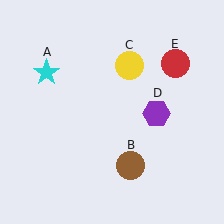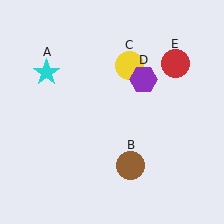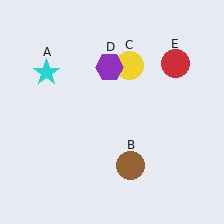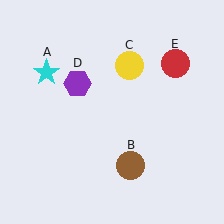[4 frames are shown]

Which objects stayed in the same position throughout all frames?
Cyan star (object A) and brown circle (object B) and yellow circle (object C) and red circle (object E) remained stationary.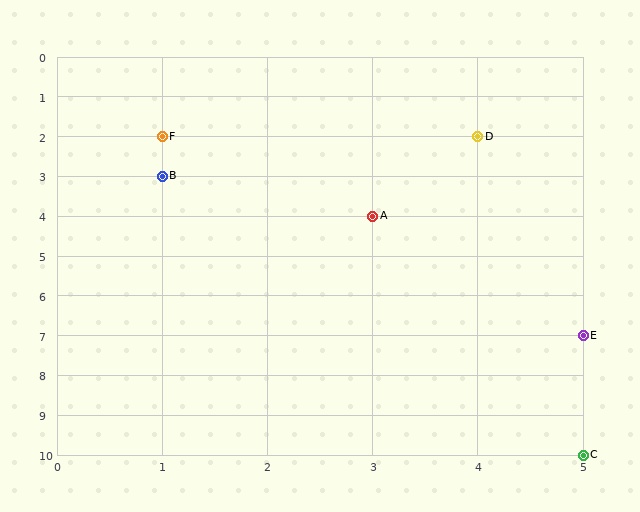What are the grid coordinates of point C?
Point C is at grid coordinates (5, 10).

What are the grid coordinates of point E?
Point E is at grid coordinates (5, 7).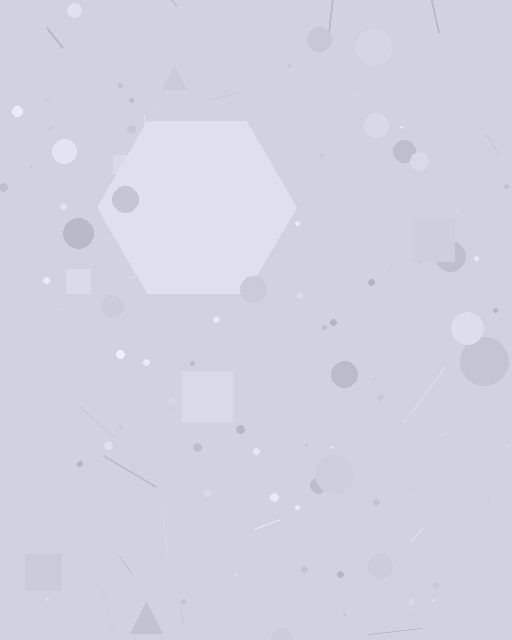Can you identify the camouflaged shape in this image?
The camouflaged shape is a hexagon.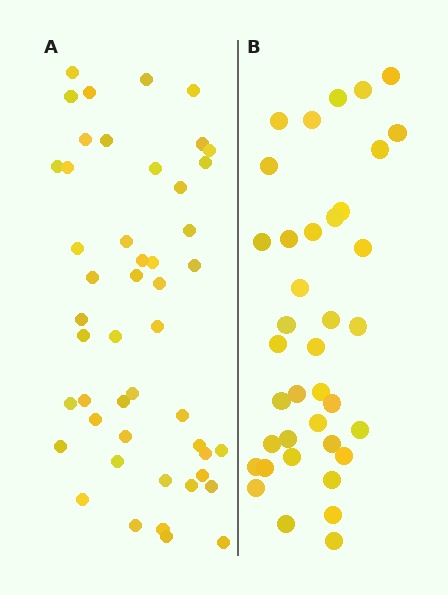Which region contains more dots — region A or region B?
Region A (the left region) has more dots.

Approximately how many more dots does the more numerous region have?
Region A has roughly 10 or so more dots than region B.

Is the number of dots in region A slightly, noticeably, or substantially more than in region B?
Region A has noticeably more, but not dramatically so. The ratio is roughly 1.3 to 1.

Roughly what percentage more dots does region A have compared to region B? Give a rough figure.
About 25% more.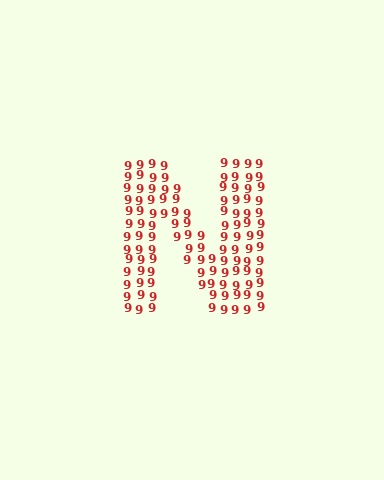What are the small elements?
The small elements are digit 9's.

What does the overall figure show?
The overall figure shows the letter N.